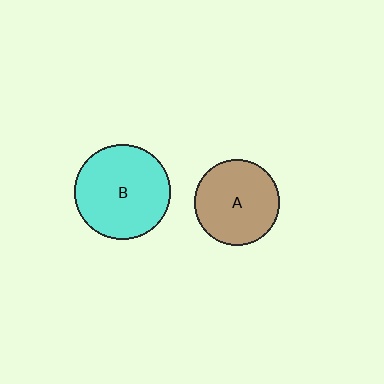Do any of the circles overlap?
No, none of the circles overlap.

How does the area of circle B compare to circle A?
Approximately 1.2 times.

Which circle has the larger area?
Circle B (cyan).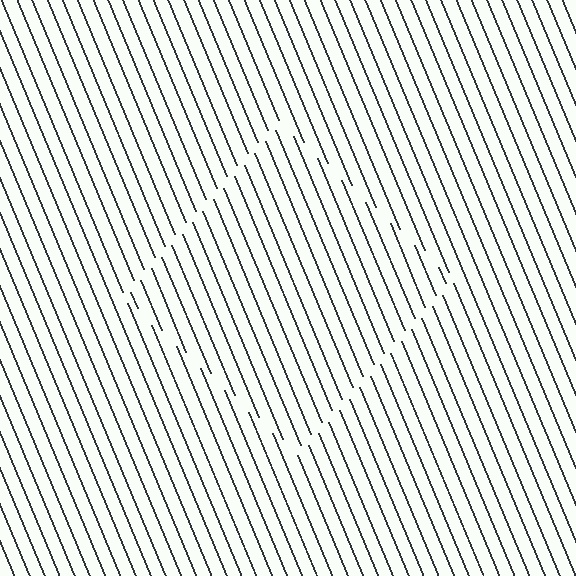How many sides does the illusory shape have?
4 sides — the line-ends trace a square.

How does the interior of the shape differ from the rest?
The interior of the shape contains the same grating, shifted by half a period — the contour is defined by the phase discontinuity where line-ends from the inner and outer gratings abut.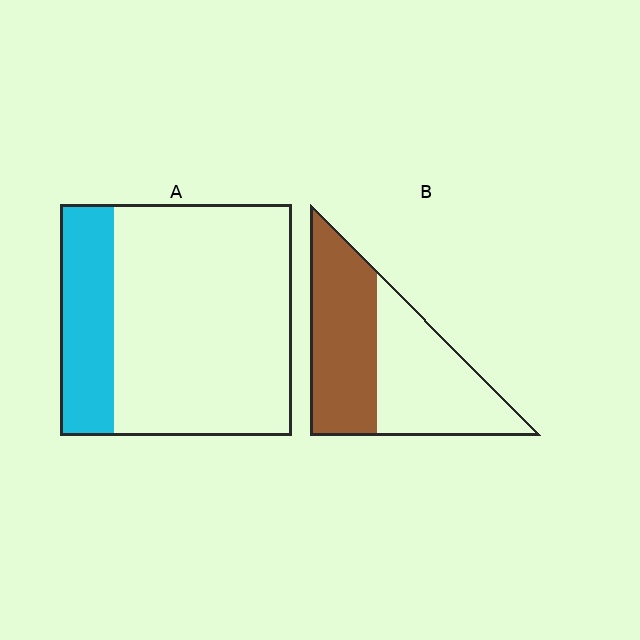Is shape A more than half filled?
No.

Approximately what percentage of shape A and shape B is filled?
A is approximately 25% and B is approximately 50%.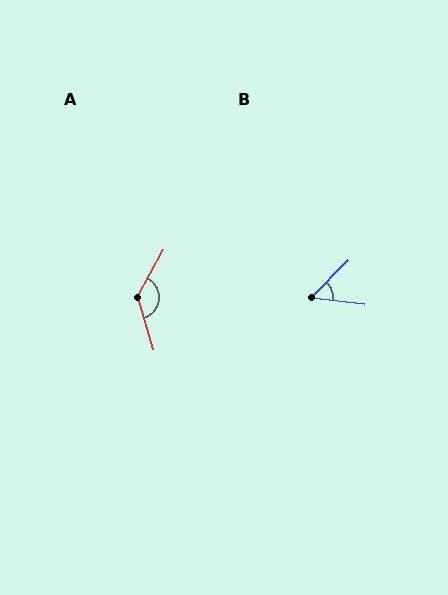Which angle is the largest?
A, at approximately 134 degrees.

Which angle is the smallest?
B, at approximately 52 degrees.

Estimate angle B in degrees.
Approximately 52 degrees.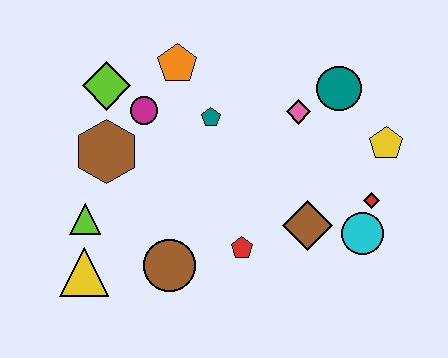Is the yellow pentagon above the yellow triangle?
Yes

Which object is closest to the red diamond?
The cyan circle is closest to the red diamond.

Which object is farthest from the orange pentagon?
The cyan circle is farthest from the orange pentagon.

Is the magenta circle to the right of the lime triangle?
Yes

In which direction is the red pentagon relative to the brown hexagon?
The red pentagon is to the right of the brown hexagon.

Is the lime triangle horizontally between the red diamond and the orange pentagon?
No